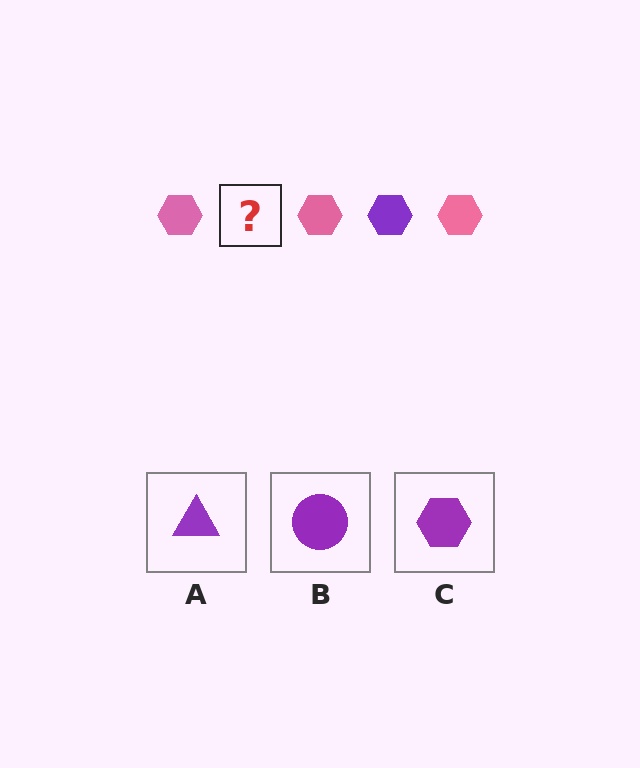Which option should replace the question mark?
Option C.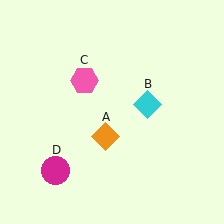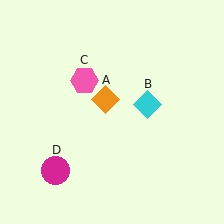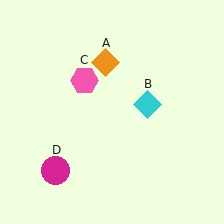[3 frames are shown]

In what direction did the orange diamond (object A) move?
The orange diamond (object A) moved up.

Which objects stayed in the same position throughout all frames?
Cyan diamond (object B) and pink hexagon (object C) and magenta circle (object D) remained stationary.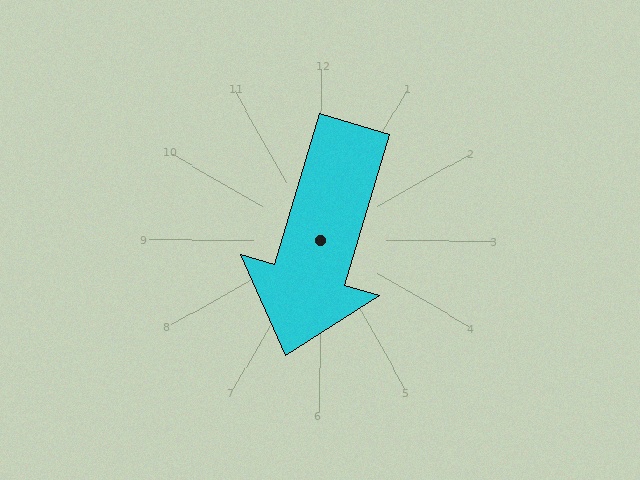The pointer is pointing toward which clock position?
Roughly 7 o'clock.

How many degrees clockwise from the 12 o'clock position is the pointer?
Approximately 197 degrees.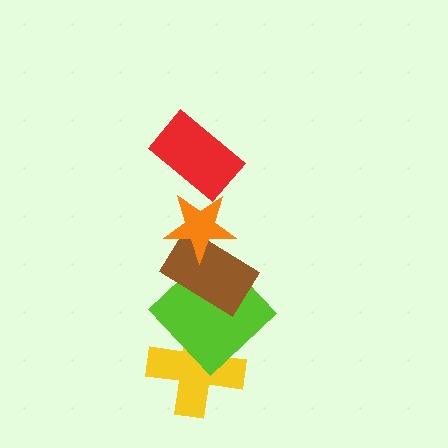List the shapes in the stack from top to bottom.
From top to bottom: the red rectangle, the orange star, the brown rectangle, the lime diamond, the yellow cross.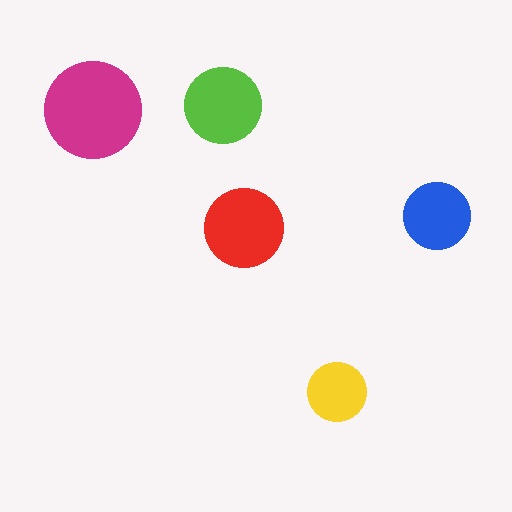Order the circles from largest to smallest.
the magenta one, the red one, the lime one, the blue one, the yellow one.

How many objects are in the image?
There are 5 objects in the image.